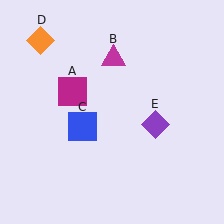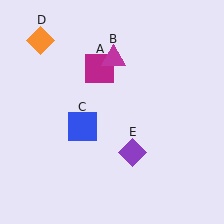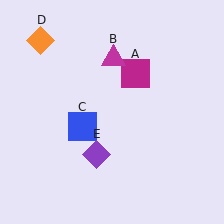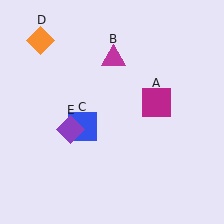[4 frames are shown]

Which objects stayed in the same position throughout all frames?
Magenta triangle (object B) and blue square (object C) and orange diamond (object D) remained stationary.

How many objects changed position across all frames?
2 objects changed position: magenta square (object A), purple diamond (object E).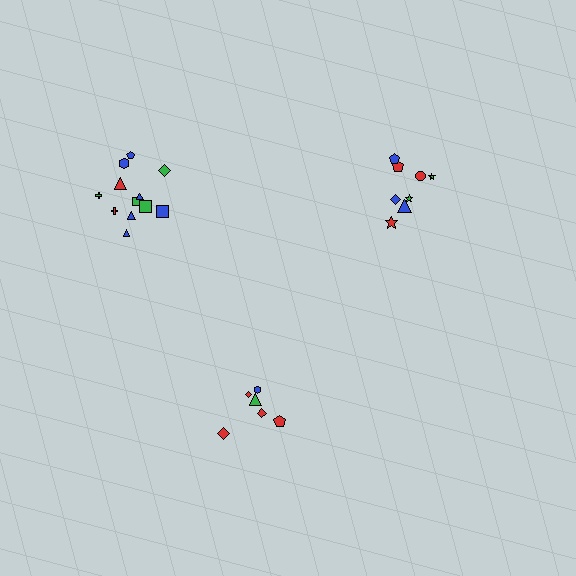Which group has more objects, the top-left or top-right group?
The top-left group.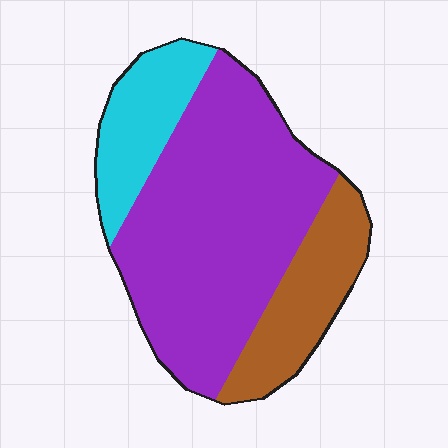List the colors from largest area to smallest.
From largest to smallest: purple, brown, cyan.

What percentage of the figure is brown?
Brown takes up about one fifth (1/5) of the figure.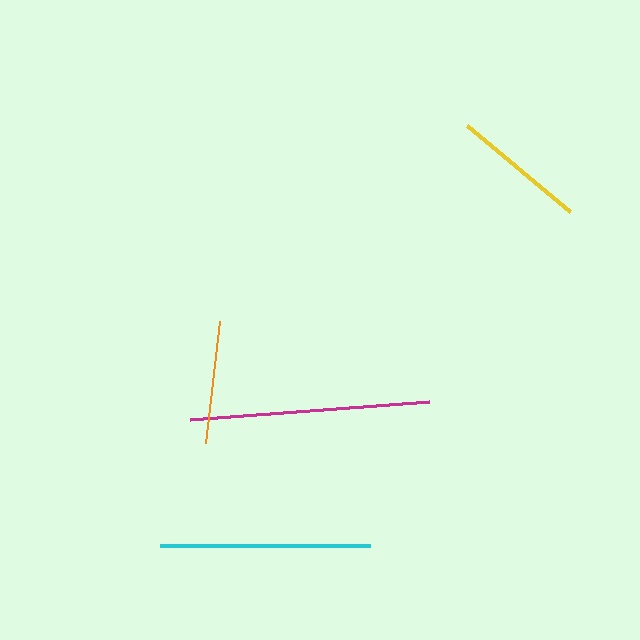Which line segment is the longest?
The magenta line is the longest at approximately 240 pixels.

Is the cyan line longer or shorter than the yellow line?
The cyan line is longer than the yellow line.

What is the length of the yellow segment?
The yellow segment is approximately 134 pixels long.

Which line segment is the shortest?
The orange line is the shortest at approximately 123 pixels.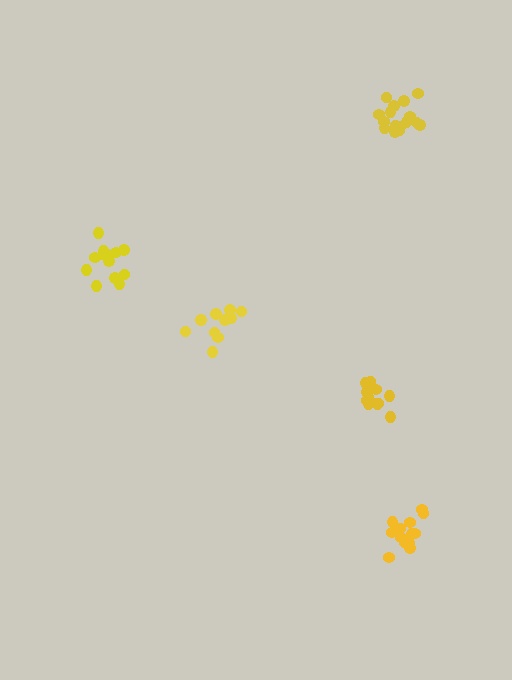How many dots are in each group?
Group 1: 12 dots, Group 2: 11 dots, Group 3: 13 dots, Group 4: 16 dots, Group 5: 13 dots (65 total).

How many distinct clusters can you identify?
There are 5 distinct clusters.